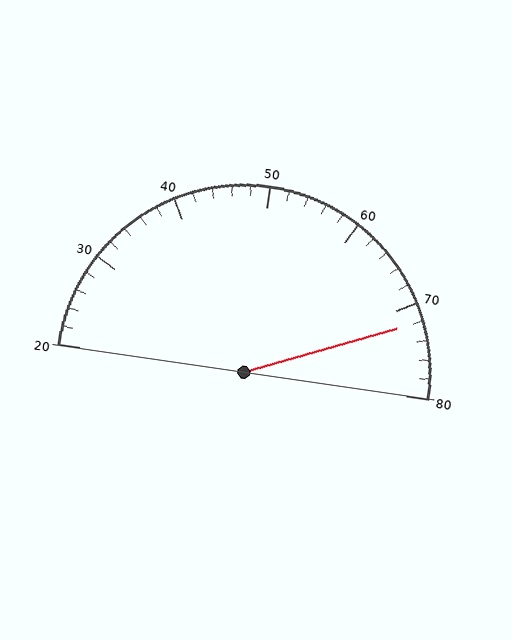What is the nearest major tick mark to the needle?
The nearest major tick mark is 70.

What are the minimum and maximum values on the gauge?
The gauge ranges from 20 to 80.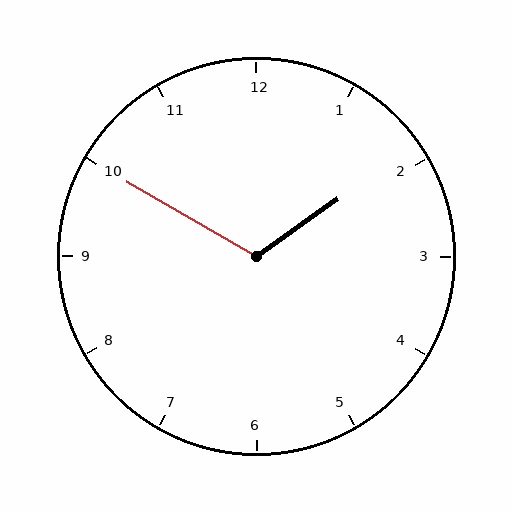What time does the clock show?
1:50.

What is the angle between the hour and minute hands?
Approximately 115 degrees.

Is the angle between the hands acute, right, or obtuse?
It is obtuse.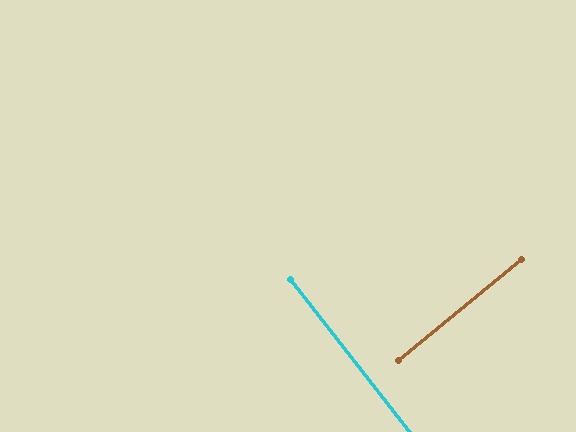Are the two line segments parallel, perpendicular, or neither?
Perpendicular — they meet at approximately 89°.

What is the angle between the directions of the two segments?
Approximately 89 degrees.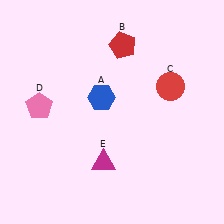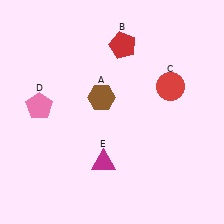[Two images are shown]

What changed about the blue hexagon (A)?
In Image 1, A is blue. In Image 2, it changed to brown.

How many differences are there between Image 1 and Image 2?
There is 1 difference between the two images.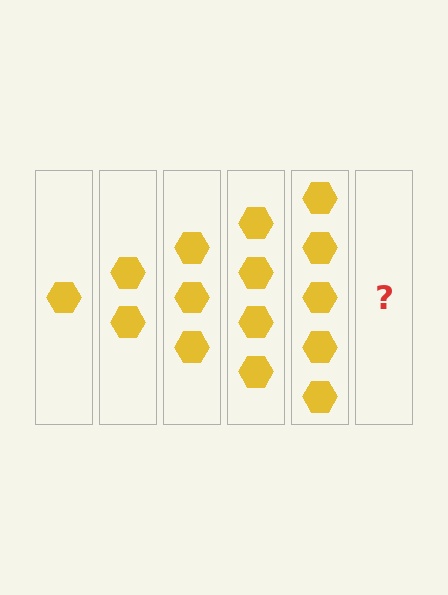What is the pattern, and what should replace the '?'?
The pattern is that each step adds one more hexagon. The '?' should be 6 hexagons.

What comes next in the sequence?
The next element should be 6 hexagons.